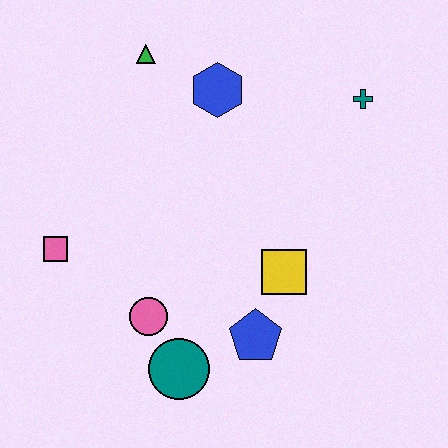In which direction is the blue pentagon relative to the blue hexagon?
The blue pentagon is below the blue hexagon.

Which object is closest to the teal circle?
The pink circle is closest to the teal circle.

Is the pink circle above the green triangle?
No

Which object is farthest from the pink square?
The teal cross is farthest from the pink square.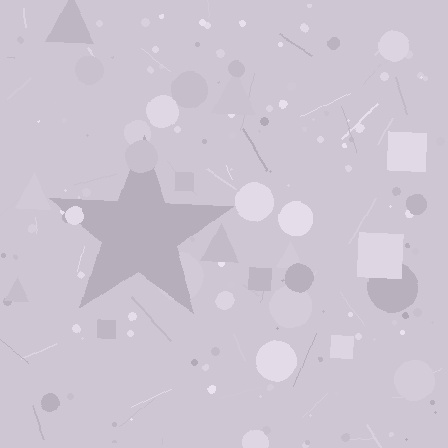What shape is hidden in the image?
A star is hidden in the image.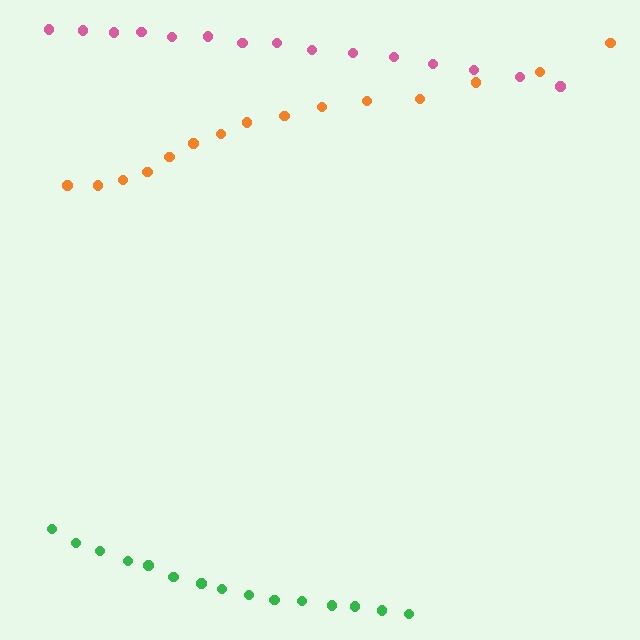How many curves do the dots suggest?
There are 3 distinct paths.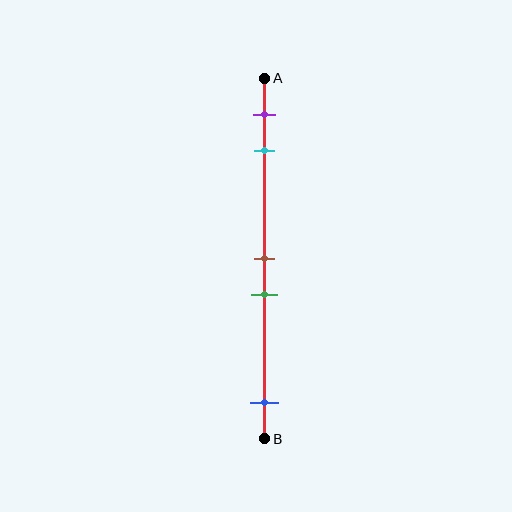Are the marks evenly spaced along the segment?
No, the marks are not evenly spaced.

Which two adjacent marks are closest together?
The brown and green marks are the closest adjacent pair.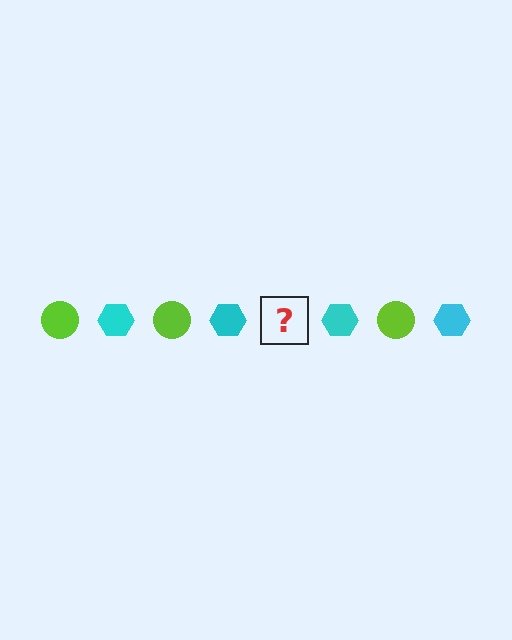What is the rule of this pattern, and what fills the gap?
The rule is that the pattern alternates between lime circle and cyan hexagon. The gap should be filled with a lime circle.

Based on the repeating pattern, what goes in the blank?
The blank should be a lime circle.